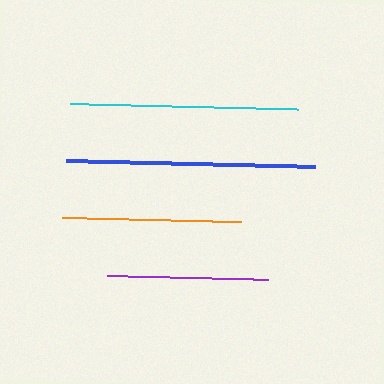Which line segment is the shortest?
The purple line is the shortest at approximately 160 pixels.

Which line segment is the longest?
The blue line is the longest at approximately 249 pixels.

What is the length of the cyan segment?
The cyan segment is approximately 228 pixels long.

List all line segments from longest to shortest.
From longest to shortest: blue, cyan, orange, purple.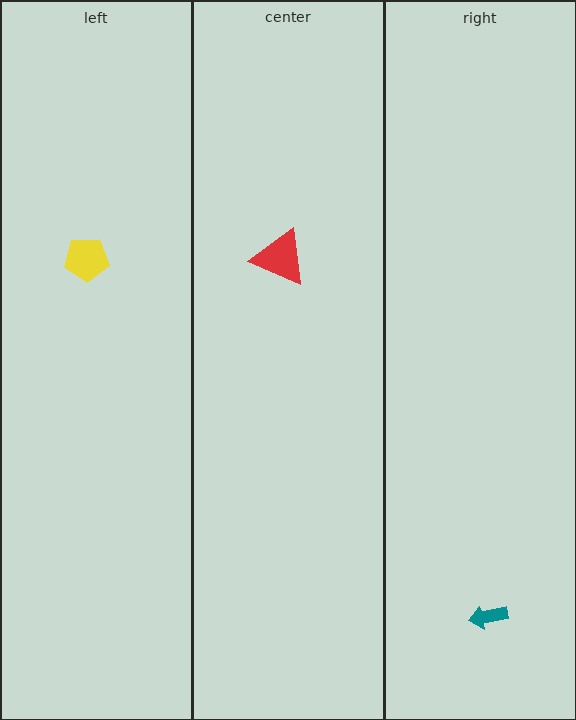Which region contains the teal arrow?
The right region.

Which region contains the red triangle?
The center region.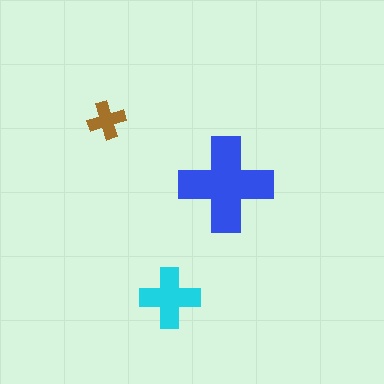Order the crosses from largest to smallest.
the blue one, the cyan one, the brown one.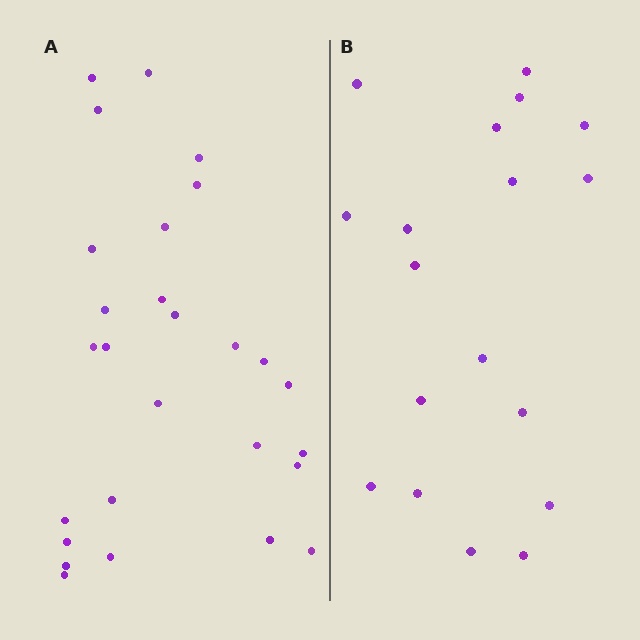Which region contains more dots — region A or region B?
Region A (the left region) has more dots.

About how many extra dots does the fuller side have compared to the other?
Region A has roughly 8 or so more dots than region B.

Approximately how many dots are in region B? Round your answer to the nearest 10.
About 20 dots. (The exact count is 18, which rounds to 20.)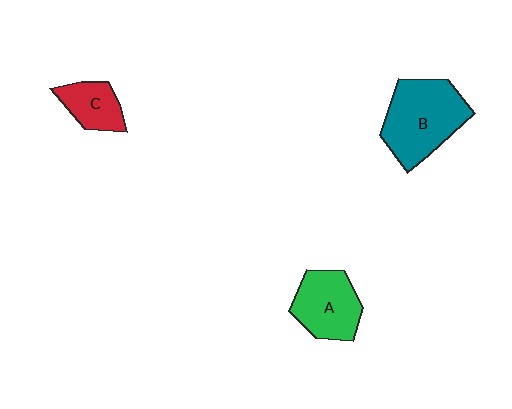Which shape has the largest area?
Shape B (teal).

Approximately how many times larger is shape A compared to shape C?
Approximately 1.5 times.